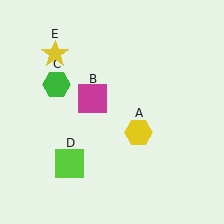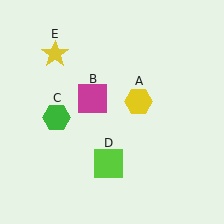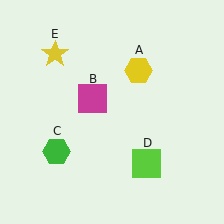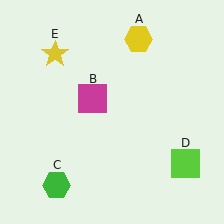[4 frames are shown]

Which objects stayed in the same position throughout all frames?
Magenta square (object B) and yellow star (object E) remained stationary.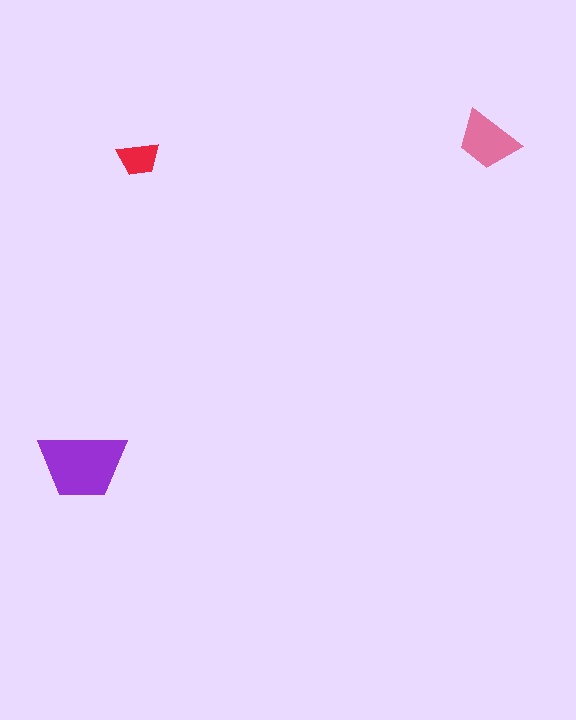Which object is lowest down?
The purple trapezoid is bottommost.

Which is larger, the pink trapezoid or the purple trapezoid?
The purple one.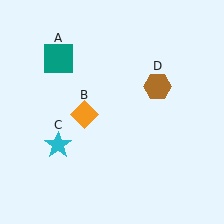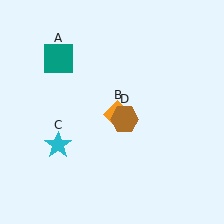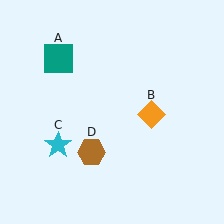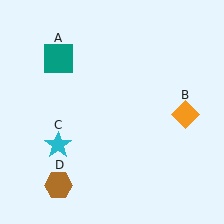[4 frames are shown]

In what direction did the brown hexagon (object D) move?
The brown hexagon (object D) moved down and to the left.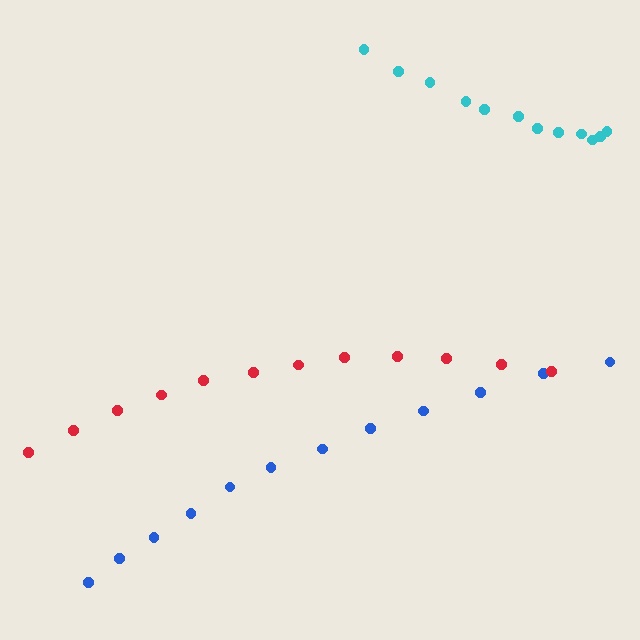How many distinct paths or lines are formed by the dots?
There are 3 distinct paths.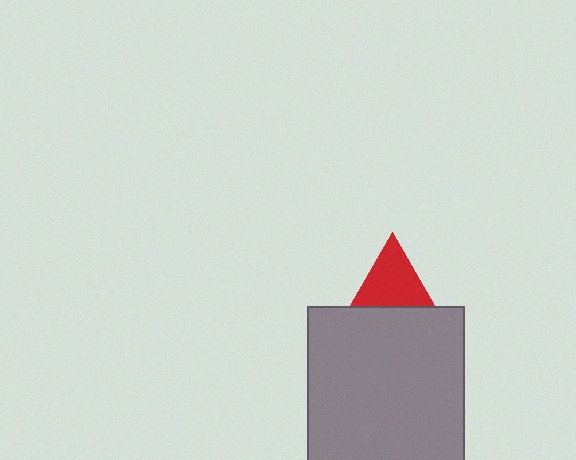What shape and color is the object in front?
The object in front is a gray rectangle.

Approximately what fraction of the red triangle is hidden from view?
Roughly 58% of the red triangle is hidden behind the gray rectangle.